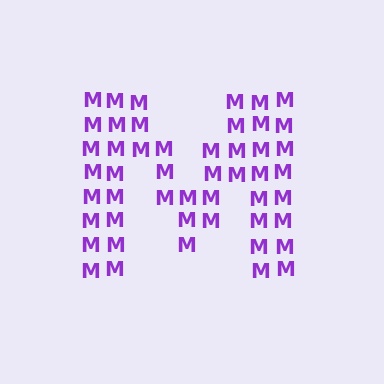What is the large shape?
The large shape is the letter M.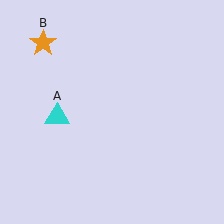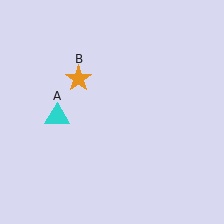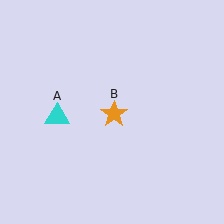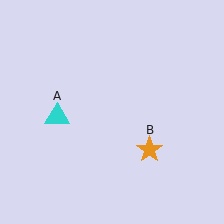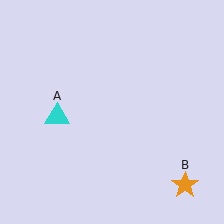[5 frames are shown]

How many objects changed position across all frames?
1 object changed position: orange star (object B).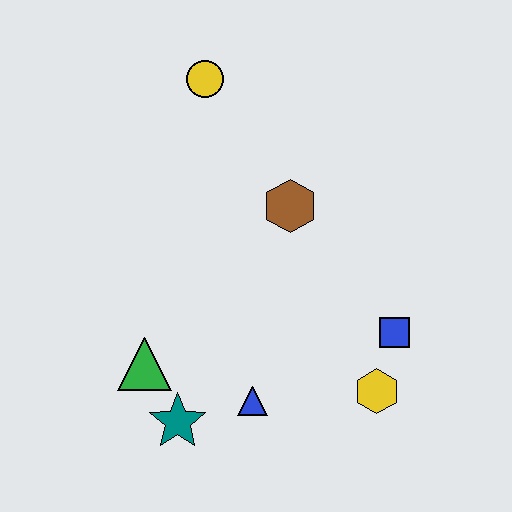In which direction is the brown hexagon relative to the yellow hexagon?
The brown hexagon is above the yellow hexagon.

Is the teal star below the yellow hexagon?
Yes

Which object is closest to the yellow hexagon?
The blue square is closest to the yellow hexagon.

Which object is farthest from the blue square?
The yellow circle is farthest from the blue square.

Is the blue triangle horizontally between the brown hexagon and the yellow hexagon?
No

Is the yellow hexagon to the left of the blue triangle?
No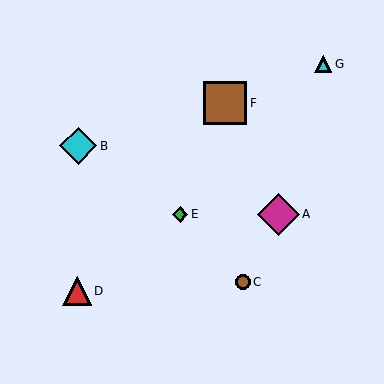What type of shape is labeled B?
Shape B is a cyan diamond.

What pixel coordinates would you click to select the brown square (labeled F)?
Click at (225, 103) to select the brown square F.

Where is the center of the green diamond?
The center of the green diamond is at (180, 214).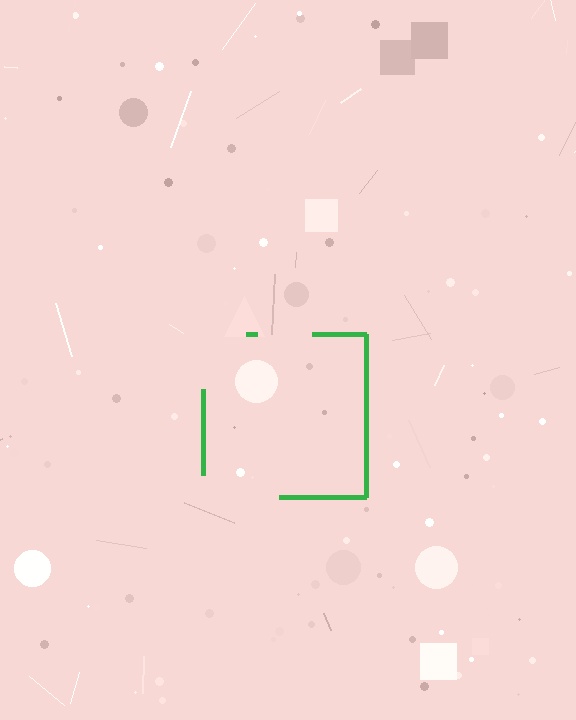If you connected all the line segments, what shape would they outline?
They would outline a square.